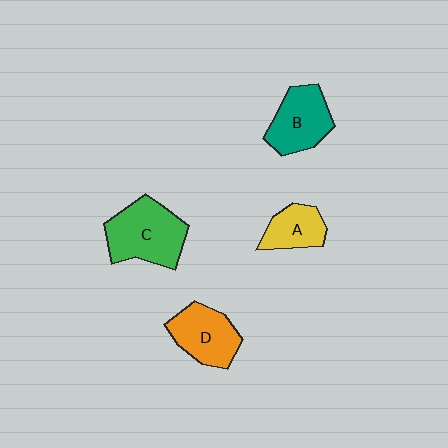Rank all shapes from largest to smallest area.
From largest to smallest: C (green), B (teal), D (orange), A (yellow).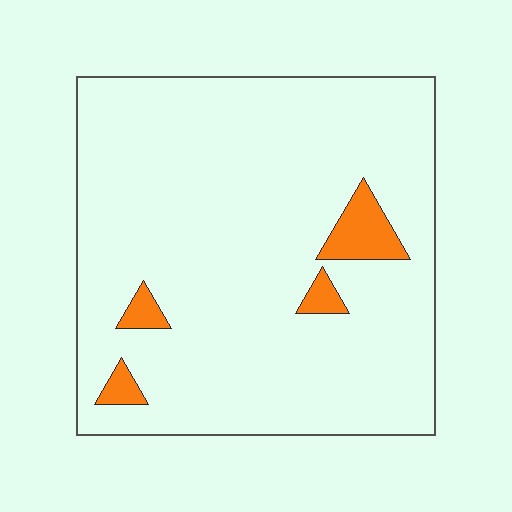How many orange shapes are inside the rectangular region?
4.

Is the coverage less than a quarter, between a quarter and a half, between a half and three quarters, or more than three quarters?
Less than a quarter.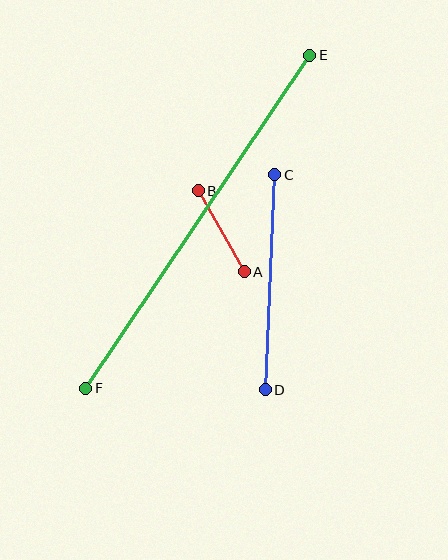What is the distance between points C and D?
The distance is approximately 215 pixels.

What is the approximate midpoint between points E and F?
The midpoint is at approximately (198, 222) pixels.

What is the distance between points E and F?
The distance is approximately 402 pixels.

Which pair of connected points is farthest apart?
Points E and F are farthest apart.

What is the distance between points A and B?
The distance is approximately 93 pixels.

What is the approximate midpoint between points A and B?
The midpoint is at approximately (221, 231) pixels.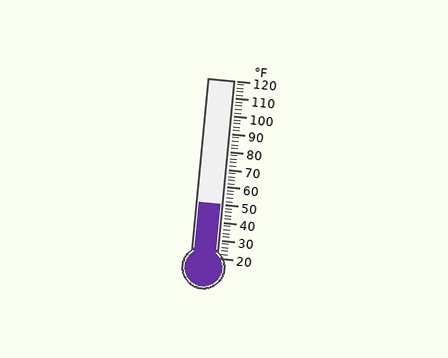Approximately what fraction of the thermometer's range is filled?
The thermometer is filled to approximately 30% of its range.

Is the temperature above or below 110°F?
The temperature is below 110°F.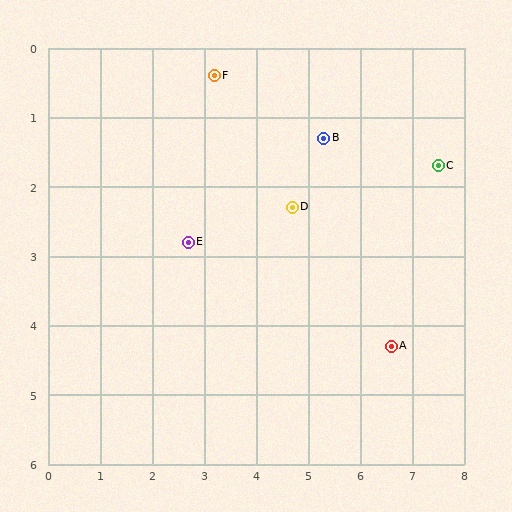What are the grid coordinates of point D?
Point D is at approximately (4.7, 2.3).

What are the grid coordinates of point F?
Point F is at approximately (3.2, 0.4).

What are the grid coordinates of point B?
Point B is at approximately (5.3, 1.3).